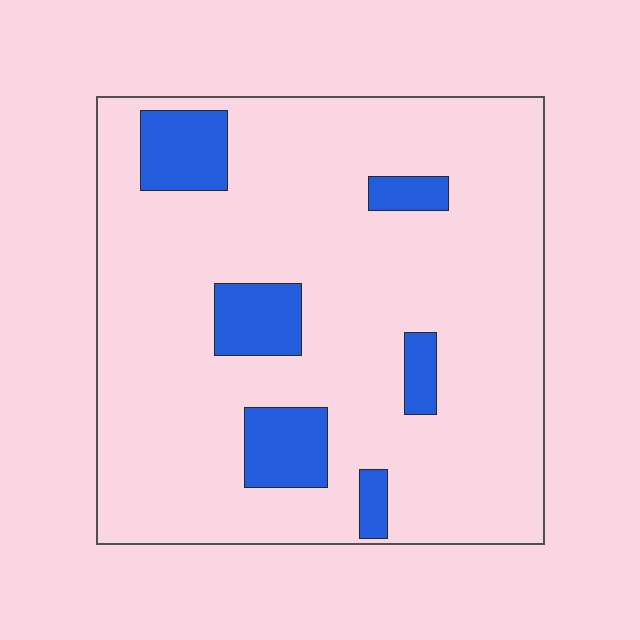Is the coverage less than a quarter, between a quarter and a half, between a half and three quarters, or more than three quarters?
Less than a quarter.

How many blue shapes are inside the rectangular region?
6.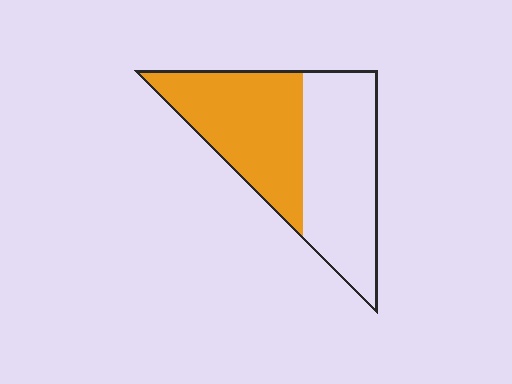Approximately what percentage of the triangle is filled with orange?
Approximately 50%.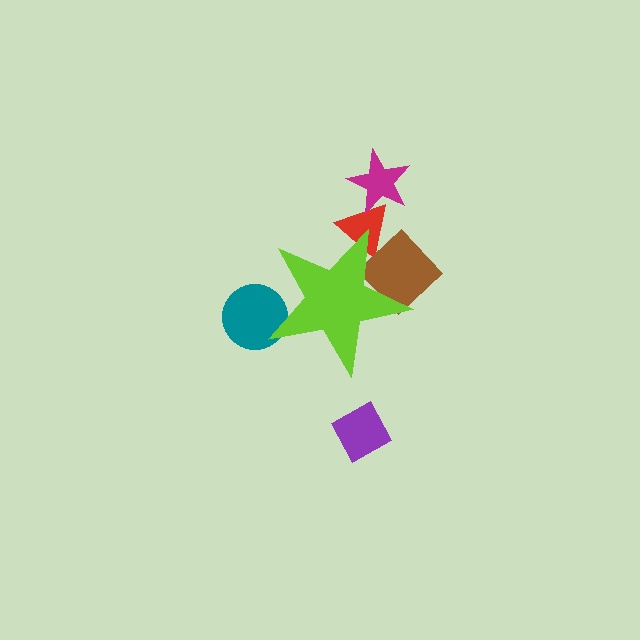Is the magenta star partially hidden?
No, the magenta star is fully visible.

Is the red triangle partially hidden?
Yes, the red triangle is partially hidden behind the lime star.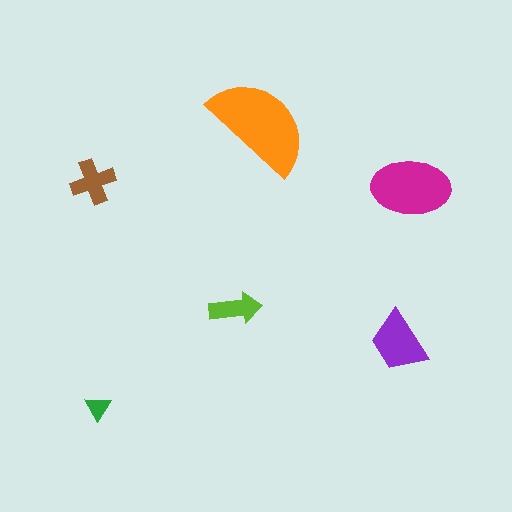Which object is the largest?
The orange semicircle.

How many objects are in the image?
There are 6 objects in the image.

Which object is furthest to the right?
The magenta ellipse is rightmost.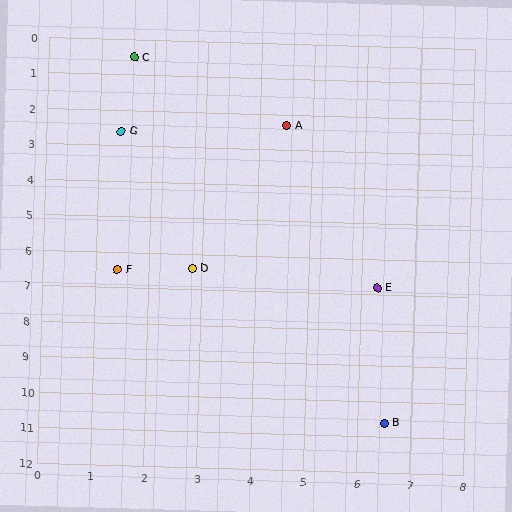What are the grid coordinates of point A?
Point A is at approximately (4.5, 2.3).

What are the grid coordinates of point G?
Point G is at approximately (1.4, 2.6).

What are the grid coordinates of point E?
Point E is at approximately (6.3, 6.8).